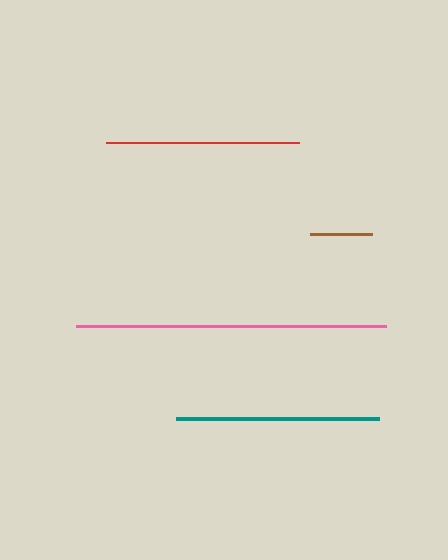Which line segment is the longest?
The pink line is the longest at approximately 310 pixels.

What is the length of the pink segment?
The pink segment is approximately 310 pixels long.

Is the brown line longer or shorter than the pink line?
The pink line is longer than the brown line.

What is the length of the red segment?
The red segment is approximately 193 pixels long.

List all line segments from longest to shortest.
From longest to shortest: pink, teal, red, brown.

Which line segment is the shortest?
The brown line is the shortest at approximately 63 pixels.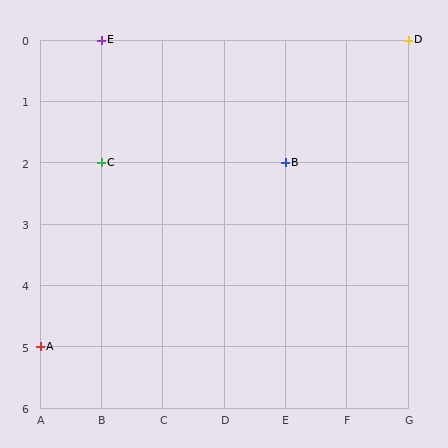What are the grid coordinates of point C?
Point C is at grid coordinates (B, 2).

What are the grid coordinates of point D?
Point D is at grid coordinates (G, 0).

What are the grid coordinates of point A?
Point A is at grid coordinates (A, 5).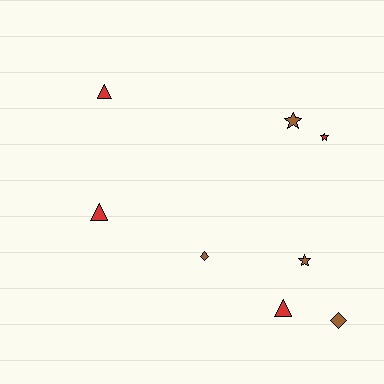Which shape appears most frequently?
Star, with 3 objects.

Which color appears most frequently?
Red, with 4 objects.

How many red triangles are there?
There are 3 red triangles.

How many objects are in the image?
There are 8 objects.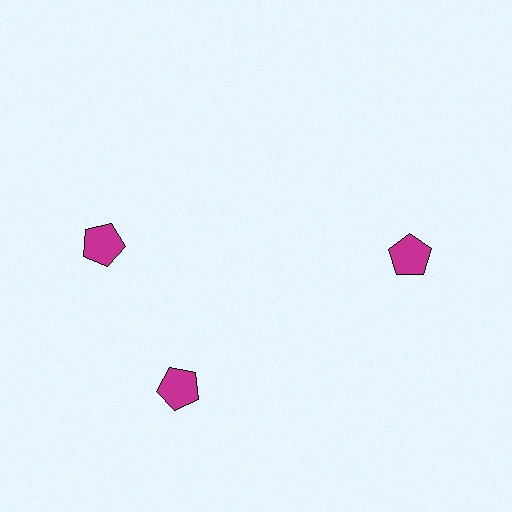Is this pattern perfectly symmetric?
No. The 3 magenta pentagons are arranged in a ring, but one element near the 11 o'clock position is rotated out of alignment along the ring, breaking the 3-fold rotational symmetry.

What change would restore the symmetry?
The symmetry would be restored by rotating it back into even spacing with its neighbors so that all 3 pentagons sit at equal angles and equal distance from the center.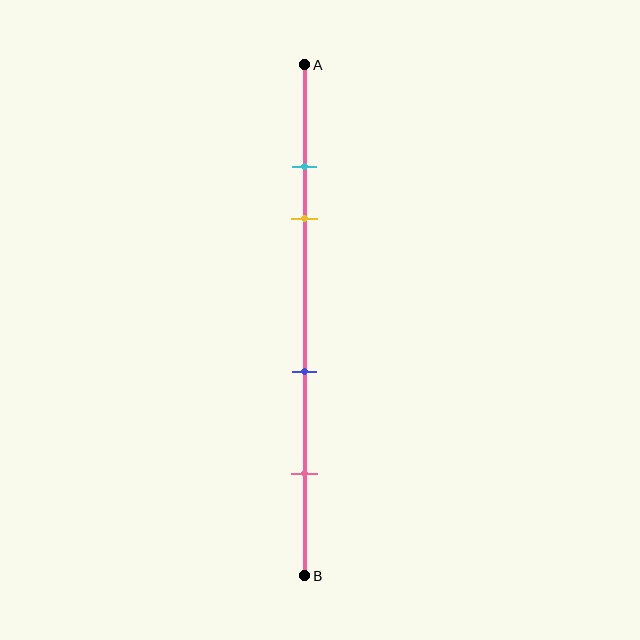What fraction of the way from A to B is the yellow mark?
The yellow mark is approximately 30% (0.3) of the way from A to B.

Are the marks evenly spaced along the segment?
No, the marks are not evenly spaced.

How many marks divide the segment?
There are 4 marks dividing the segment.